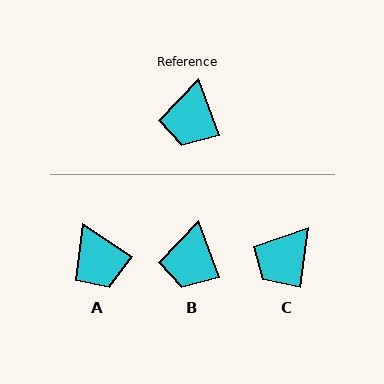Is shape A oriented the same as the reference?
No, it is off by about 37 degrees.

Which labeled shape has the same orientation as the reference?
B.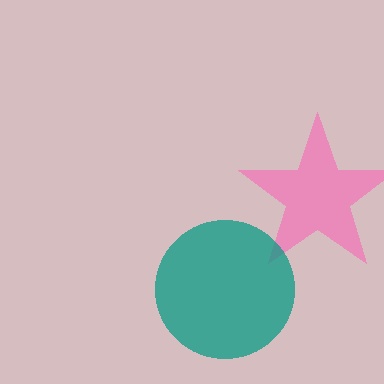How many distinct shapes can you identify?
There are 2 distinct shapes: a pink star, a teal circle.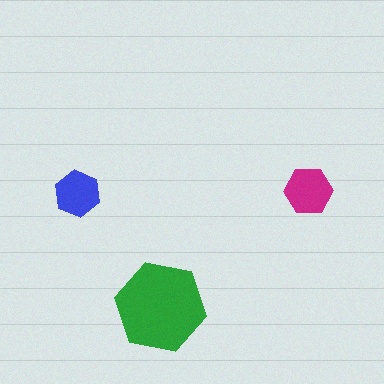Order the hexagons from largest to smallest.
the green one, the magenta one, the blue one.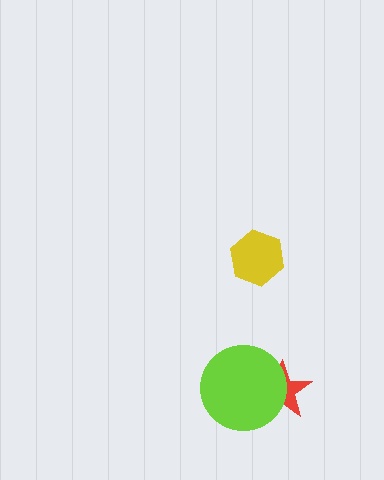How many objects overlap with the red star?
1 object overlaps with the red star.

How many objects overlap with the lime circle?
1 object overlaps with the lime circle.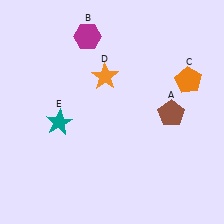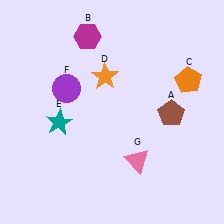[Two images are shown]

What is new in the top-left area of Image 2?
A purple circle (F) was added in the top-left area of Image 2.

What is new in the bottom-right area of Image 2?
A pink triangle (G) was added in the bottom-right area of Image 2.